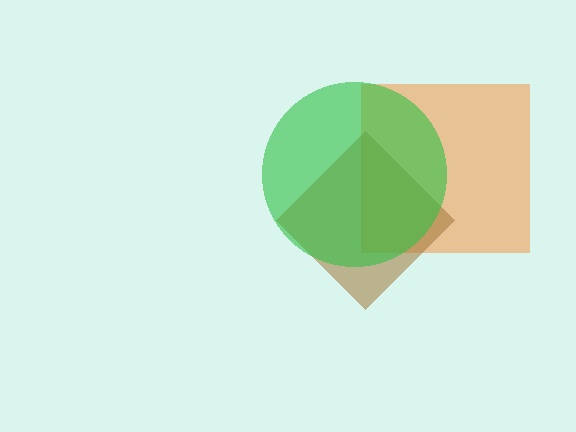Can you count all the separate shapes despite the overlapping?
Yes, there are 3 separate shapes.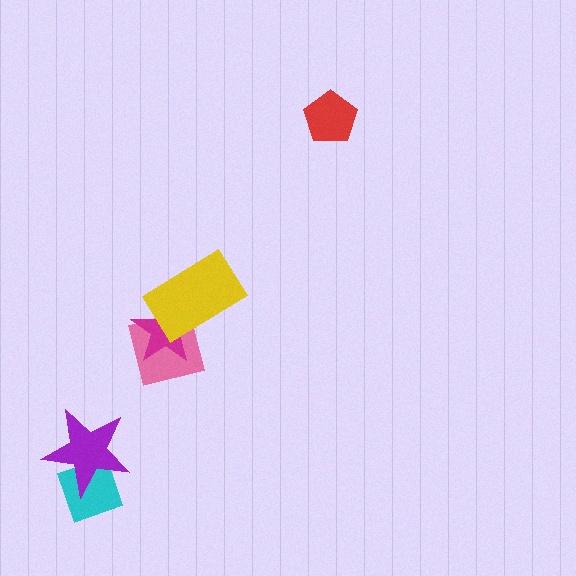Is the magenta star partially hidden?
Yes, it is partially covered by another shape.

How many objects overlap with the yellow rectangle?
2 objects overlap with the yellow rectangle.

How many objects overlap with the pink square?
2 objects overlap with the pink square.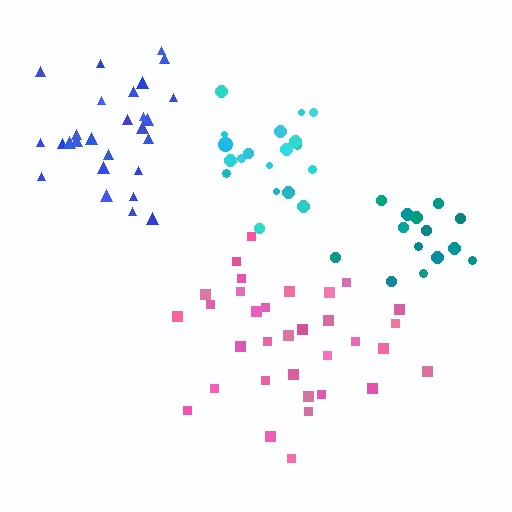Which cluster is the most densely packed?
Teal.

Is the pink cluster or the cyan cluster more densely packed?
Cyan.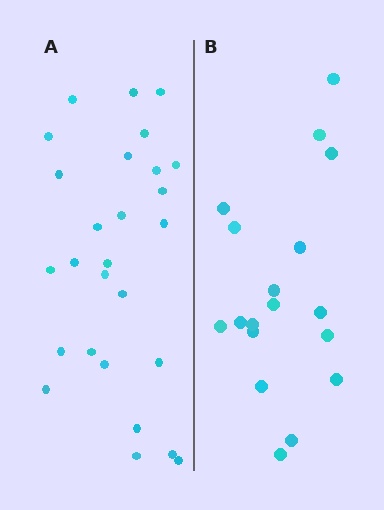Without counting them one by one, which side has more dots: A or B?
Region A (the left region) has more dots.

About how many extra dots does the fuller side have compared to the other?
Region A has roughly 8 or so more dots than region B.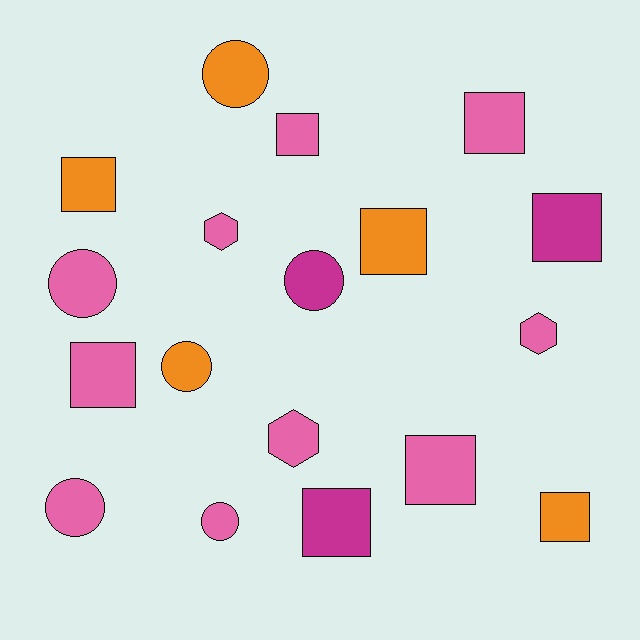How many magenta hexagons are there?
There are no magenta hexagons.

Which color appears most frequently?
Pink, with 10 objects.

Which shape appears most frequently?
Square, with 9 objects.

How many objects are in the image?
There are 18 objects.